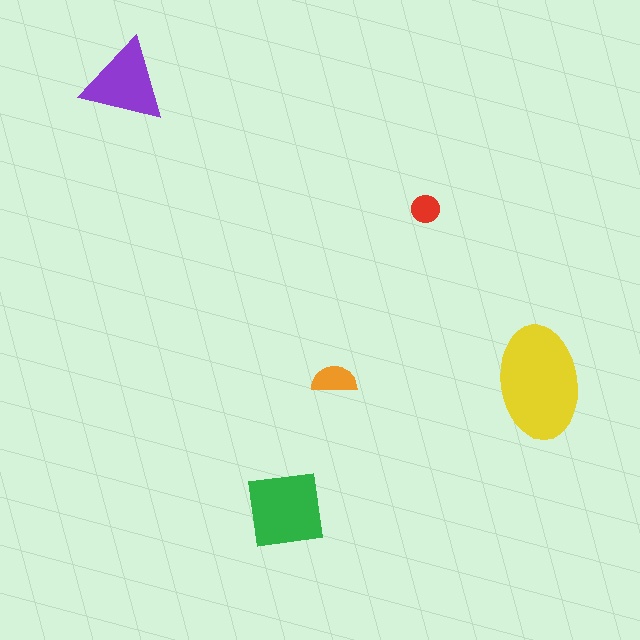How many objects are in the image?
There are 5 objects in the image.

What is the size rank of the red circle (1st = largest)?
5th.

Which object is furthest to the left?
The purple triangle is leftmost.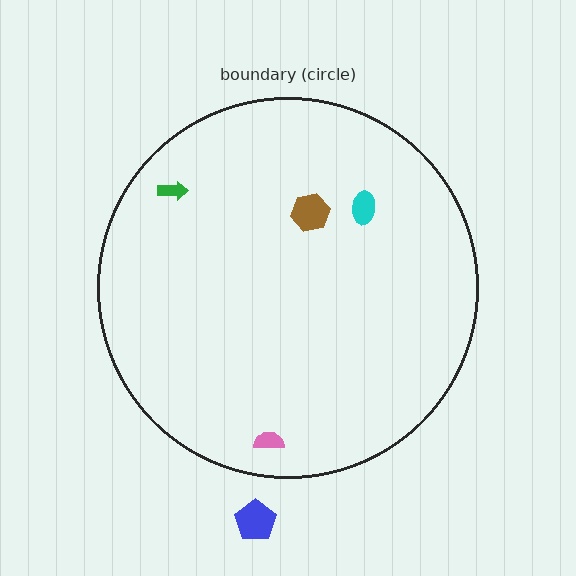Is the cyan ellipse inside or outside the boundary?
Inside.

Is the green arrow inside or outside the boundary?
Inside.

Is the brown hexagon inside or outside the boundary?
Inside.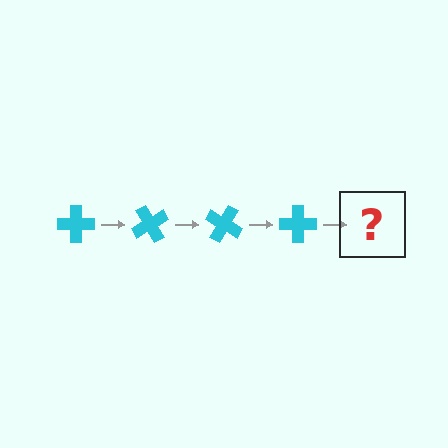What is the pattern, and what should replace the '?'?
The pattern is that the cross rotates 60 degrees each step. The '?' should be a cyan cross rotated 240 degrees.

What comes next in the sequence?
The next element should be a cyan cross rotated 240 degrees.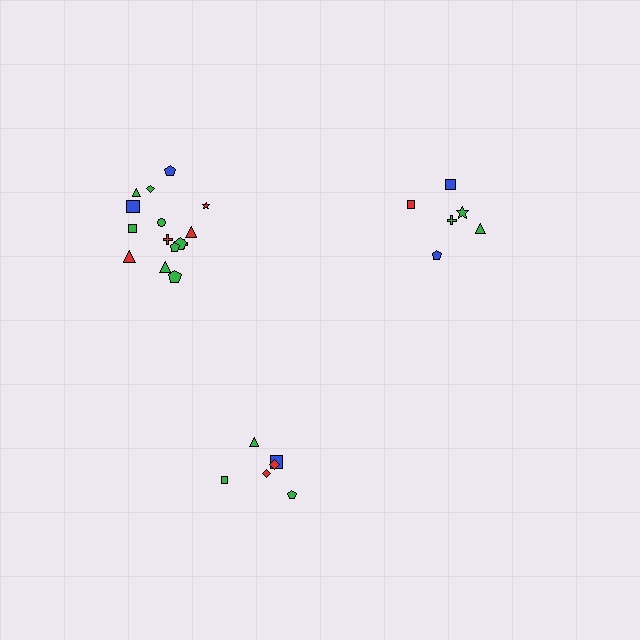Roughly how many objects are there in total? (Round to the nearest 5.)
Roughly 25 objects in total.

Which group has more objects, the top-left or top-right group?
The top-left group.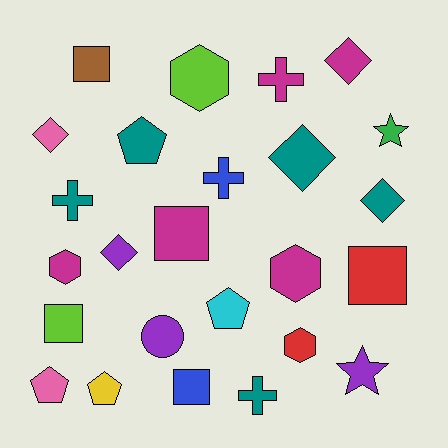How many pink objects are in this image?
There are 2 pink objects.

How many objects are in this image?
There are 25 objects.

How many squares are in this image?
There are 5 squares.